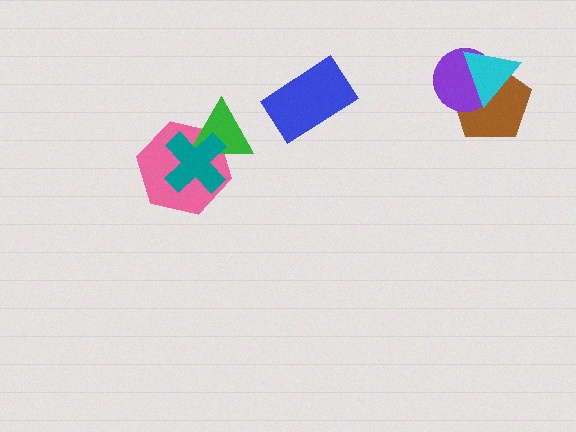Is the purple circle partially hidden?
Yes, it is partially covered by another shape.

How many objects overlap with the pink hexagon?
2 objects overlap with the pink hexagon.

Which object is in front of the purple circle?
The cyan triangle is in front of the purple circle.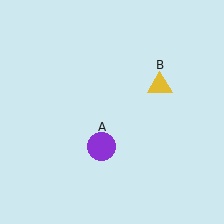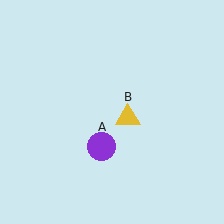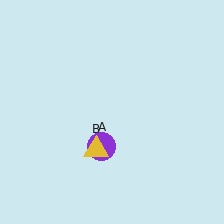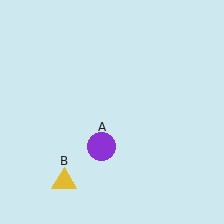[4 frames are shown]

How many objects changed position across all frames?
1 object changed position: yellow triangle (object B).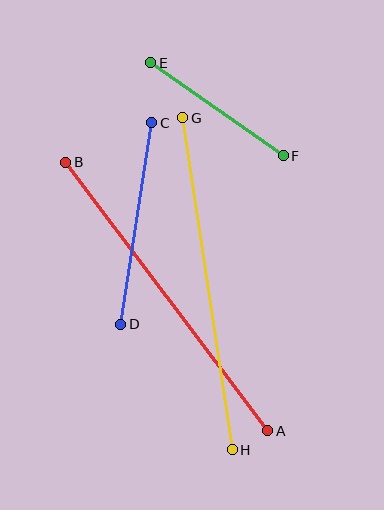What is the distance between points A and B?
The distance is approximately 336 pixels.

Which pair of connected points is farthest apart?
Points A and B are farthest apart.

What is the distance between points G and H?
The distance is approximately 335 pixels.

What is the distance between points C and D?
The distance is approximately 204 pixels.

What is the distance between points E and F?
The distance is approximately 162 pixels.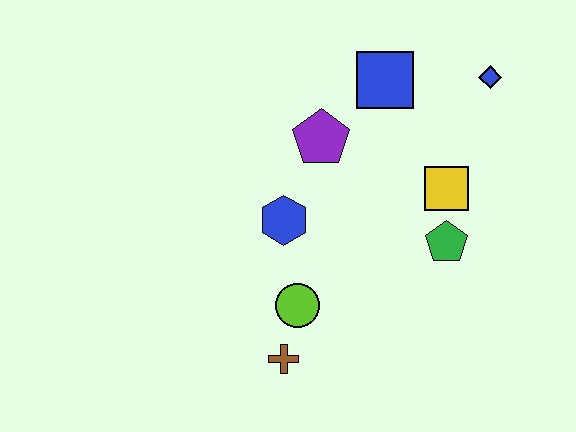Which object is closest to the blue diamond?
The blue square is closest to the blue diamond.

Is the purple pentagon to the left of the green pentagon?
Yes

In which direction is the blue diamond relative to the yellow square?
The blue diamond is above the yellow square.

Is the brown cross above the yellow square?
No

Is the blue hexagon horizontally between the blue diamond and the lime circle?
No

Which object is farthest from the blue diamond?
The brown cross is farthest from the blue diamond.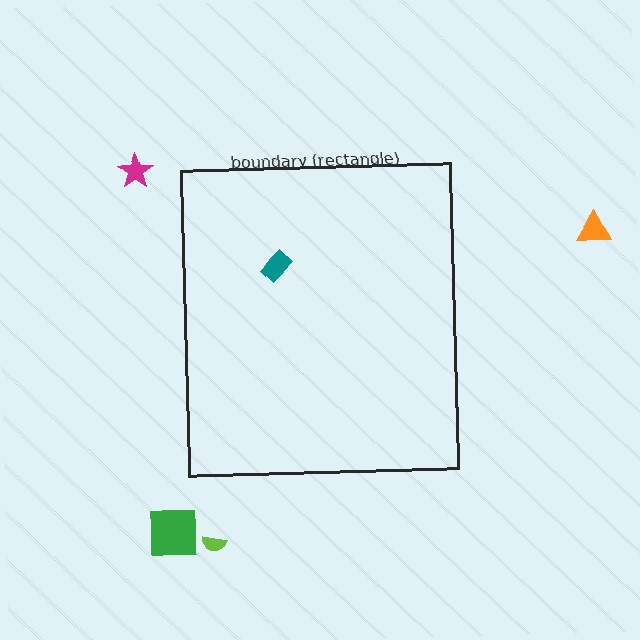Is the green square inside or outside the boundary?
Outside.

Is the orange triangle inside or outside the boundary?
Outside.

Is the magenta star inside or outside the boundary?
Outside.